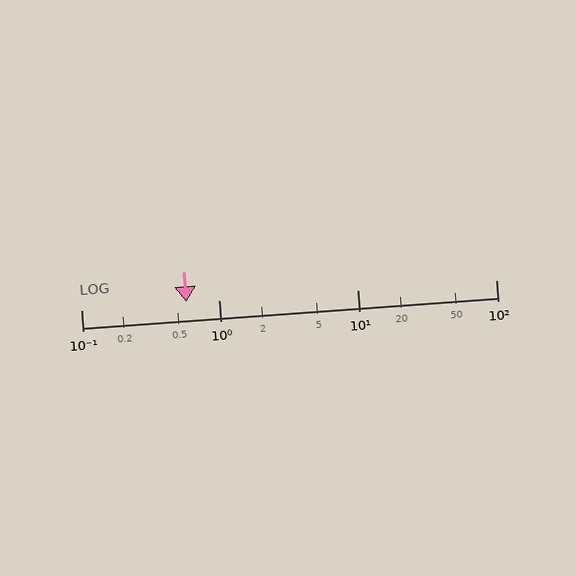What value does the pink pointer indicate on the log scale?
The pointer indicates approximately 0.58.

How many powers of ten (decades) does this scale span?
The scale spans 3 decades, from 0.1 to 100.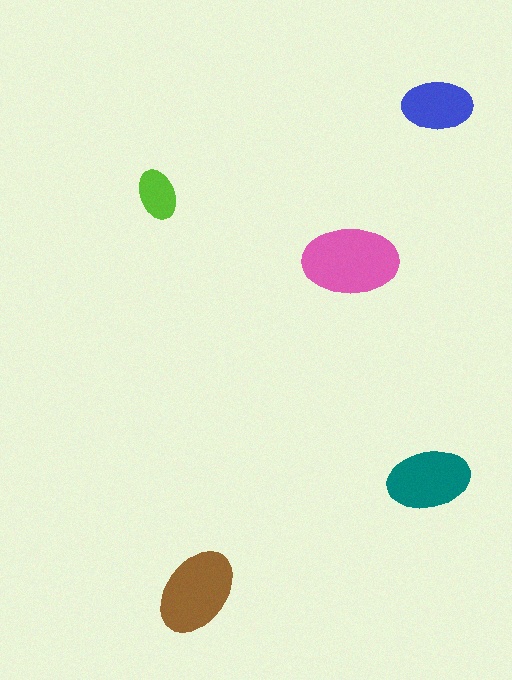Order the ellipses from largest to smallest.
the pink one, the brown one, the teal one, the blue one, the lime one.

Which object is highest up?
The blue ellipse is topmost.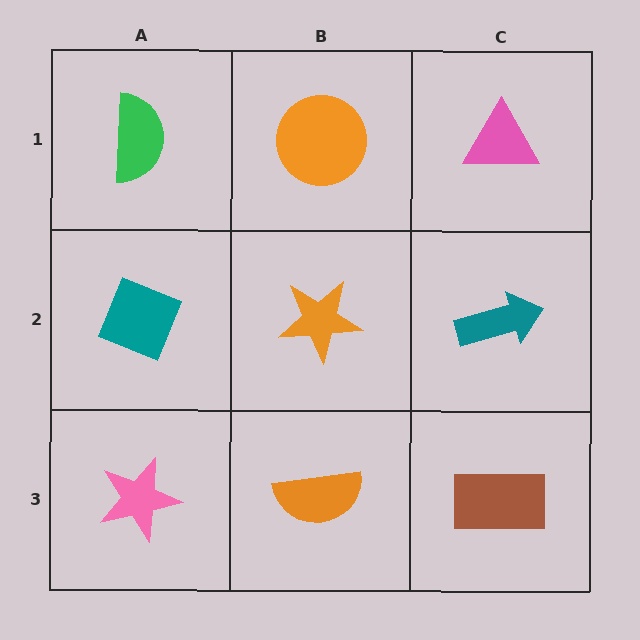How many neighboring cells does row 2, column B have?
4.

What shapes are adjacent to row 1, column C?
A teal arrow (row 2, column C), an orange circle (row 1, column B).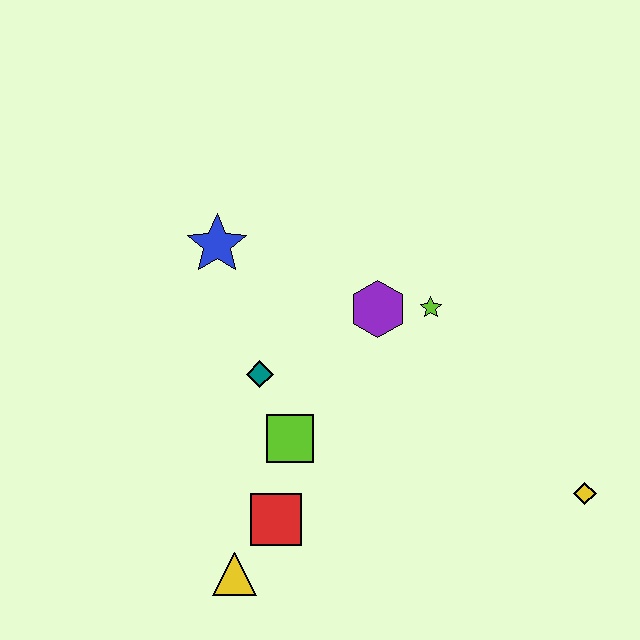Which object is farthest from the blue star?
The yellow diamond is farthest from the blue star.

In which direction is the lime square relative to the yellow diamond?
The lime square is to the left of the yellow diamond.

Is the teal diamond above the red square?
Yes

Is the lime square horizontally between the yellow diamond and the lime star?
No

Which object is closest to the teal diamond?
The lime square is closest to the teal diamond.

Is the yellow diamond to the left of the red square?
No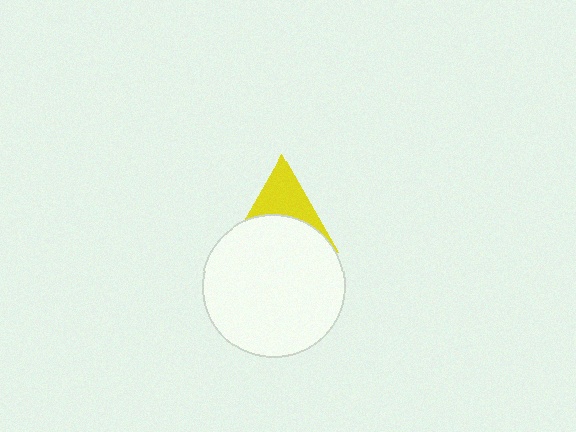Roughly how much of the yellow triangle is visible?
A small part of it is visible (roughly 44%).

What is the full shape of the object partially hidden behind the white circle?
The partially hidden object is a yellow triangle.